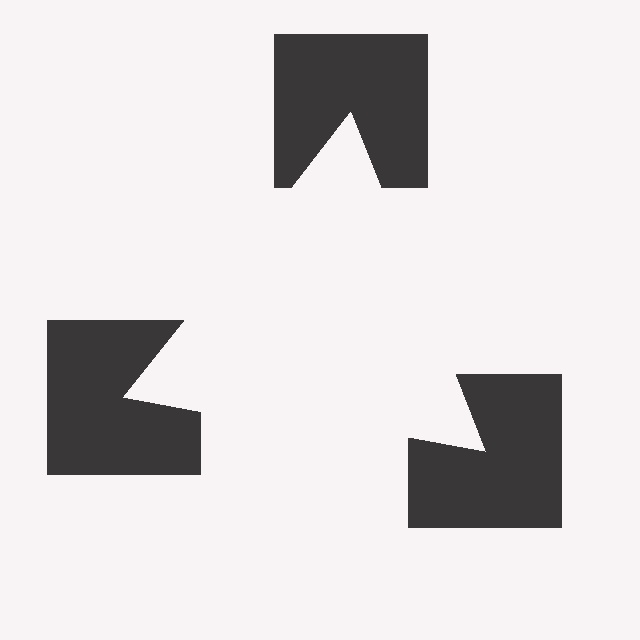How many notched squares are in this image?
There are 3 — one at each vertex of the illusory triangle.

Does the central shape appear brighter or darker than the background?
It typically appears slightly brighter than the background, even though no actual brightness change is drawn.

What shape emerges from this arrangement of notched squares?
An illusory triangle — its edges are inferred from the aligned wedge cuts in the notched squares, not physically drawn.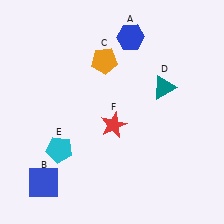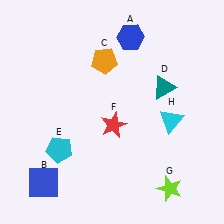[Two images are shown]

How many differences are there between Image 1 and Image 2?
There are 2 differences between the two images.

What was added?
A lime star (G), a cyan triangle (H) were added in Image 2.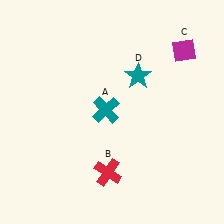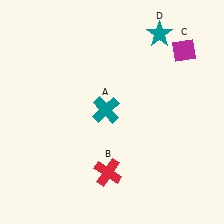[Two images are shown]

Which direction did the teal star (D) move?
The teal star (D) moved up.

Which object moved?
The teal star (D) moved up.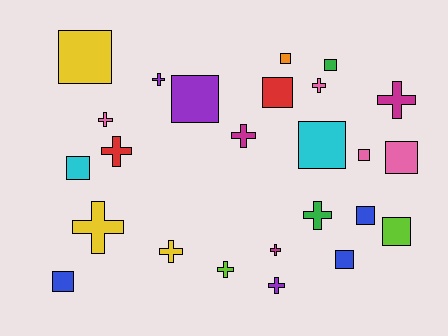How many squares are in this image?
There are 13 squares.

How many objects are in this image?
There are 25 objects.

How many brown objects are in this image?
There are no brown objects.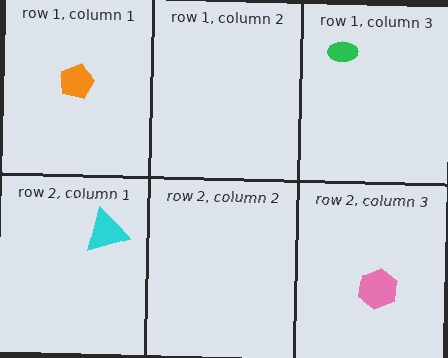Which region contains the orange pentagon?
The row 1, column 1 region.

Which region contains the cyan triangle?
The row 2, column 1 region.